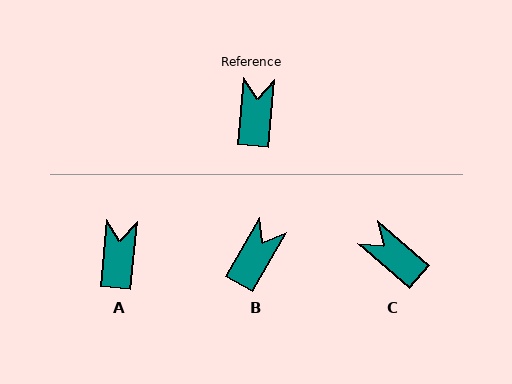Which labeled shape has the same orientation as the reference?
A.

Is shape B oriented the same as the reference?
No, it is off by about 24 degrees.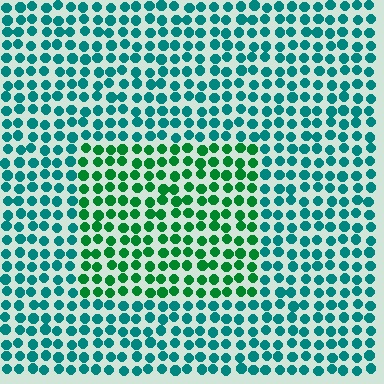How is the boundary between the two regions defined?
The boundary is defined purely by a slight shift in hue (about 38 degrees). Spacing, size, and orientation are identical on both sides.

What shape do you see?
I see a rectangle.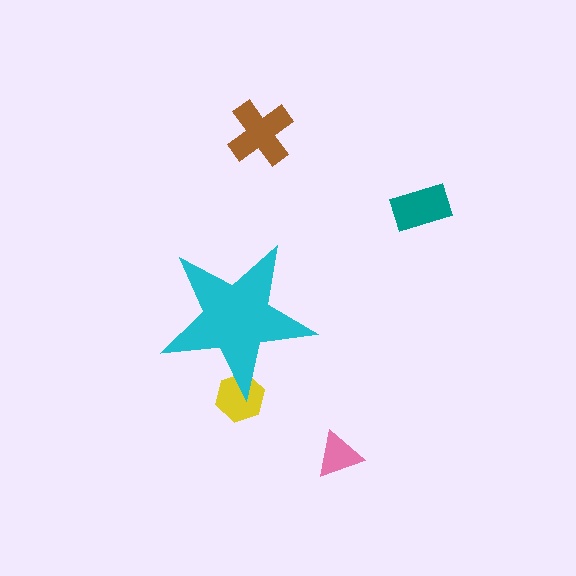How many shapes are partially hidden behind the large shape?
1 shape is partially hidden.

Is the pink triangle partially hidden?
No, the pink triangle is fully visible.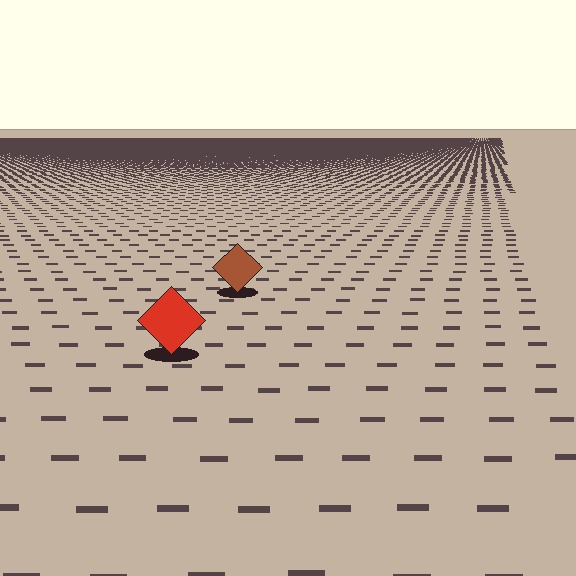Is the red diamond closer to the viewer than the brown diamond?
Yes. The red diamond is closer — you can tell from the texture gradient: the ground texture is coarser near it.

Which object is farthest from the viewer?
The brown diamond is farthest from the viewer. It appears smaller and the ground texture around it is denser.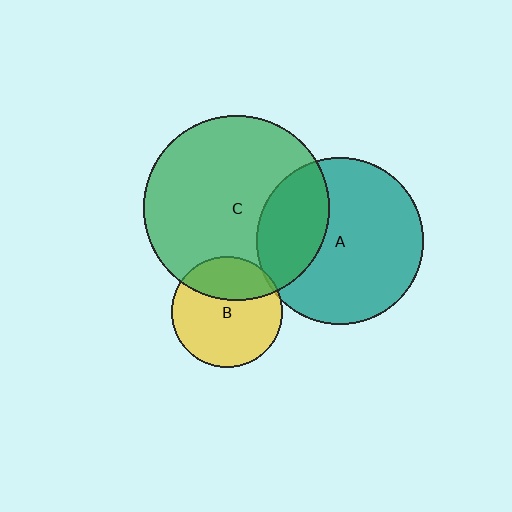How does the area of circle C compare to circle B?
Approximately 2.8 times.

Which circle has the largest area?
Circle C (green).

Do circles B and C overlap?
Yes.